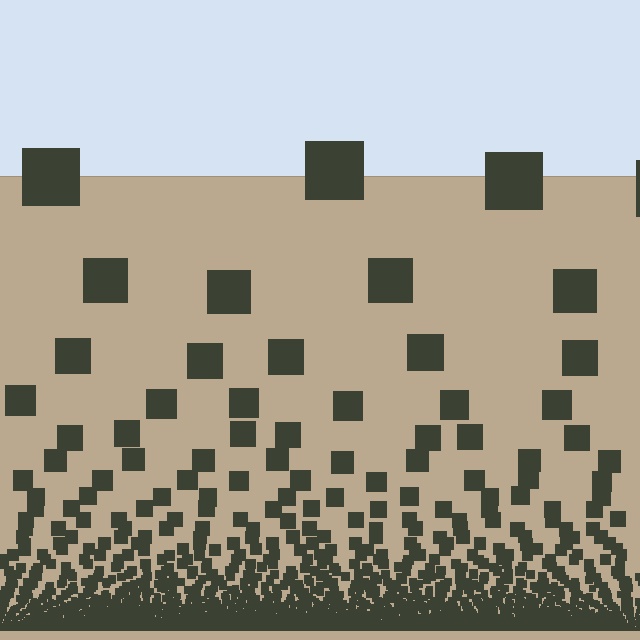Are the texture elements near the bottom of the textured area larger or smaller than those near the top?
Smaller. The gradient is inverted — elements near the bottom are smaller and denser.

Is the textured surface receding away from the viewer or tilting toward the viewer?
The surface appears to tilt toward the viewer. Texture elements get larger and sparser toward the top.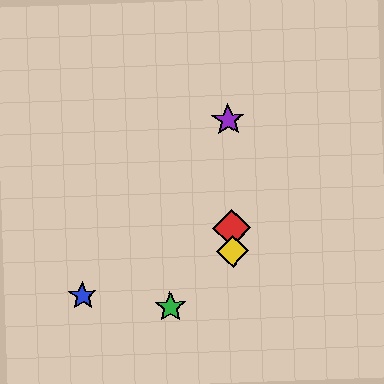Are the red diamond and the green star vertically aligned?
No, the red diamond is at x≈232 and the green star is at x≈170.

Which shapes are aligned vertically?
The red diamond, the yellow diamond, the purple star are aligned vertically.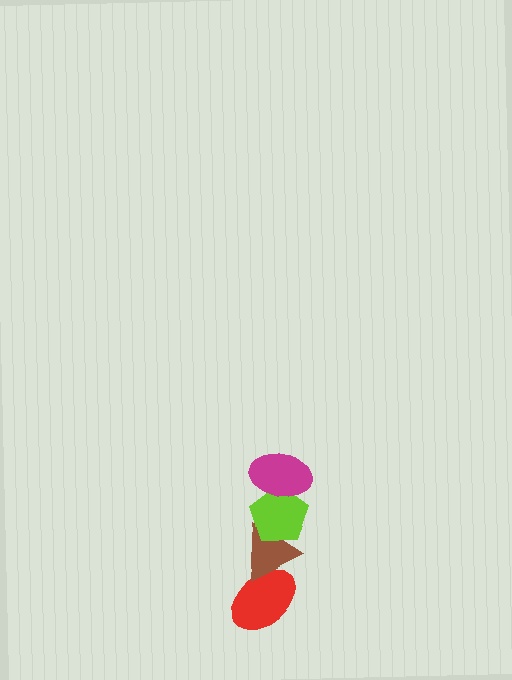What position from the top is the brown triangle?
The brown triangle is 3rd from the top.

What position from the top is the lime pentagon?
The lime pentagon is 2nd from the top.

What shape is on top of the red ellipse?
The brown triangle is on top of the red ellipse.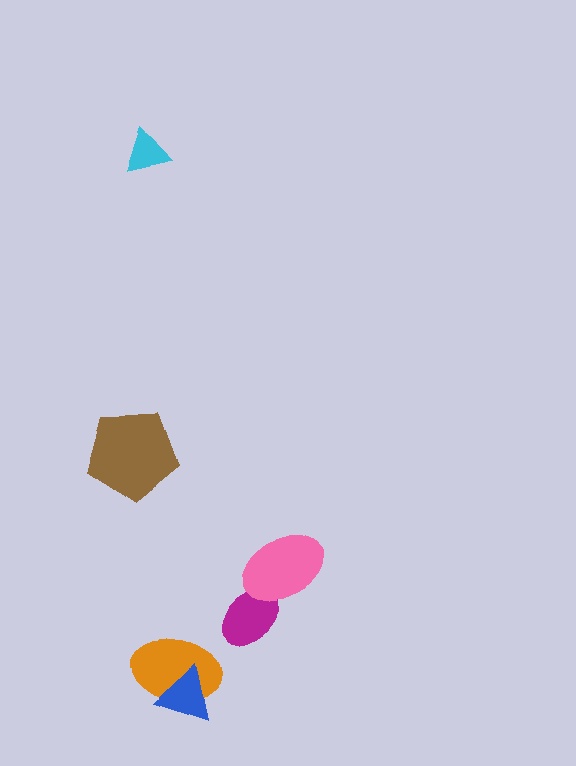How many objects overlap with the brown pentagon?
0 objects overlap with the brown pentagon.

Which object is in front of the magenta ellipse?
The pink ellipse is in front of the magenta ellipse.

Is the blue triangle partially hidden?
No, no other shape covers it.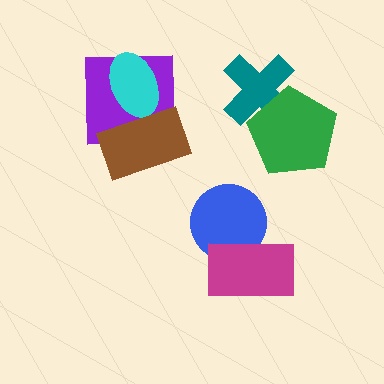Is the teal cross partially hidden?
Yes, it is partially covered by another shape.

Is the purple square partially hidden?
Yes, it is partially covered by another shape.